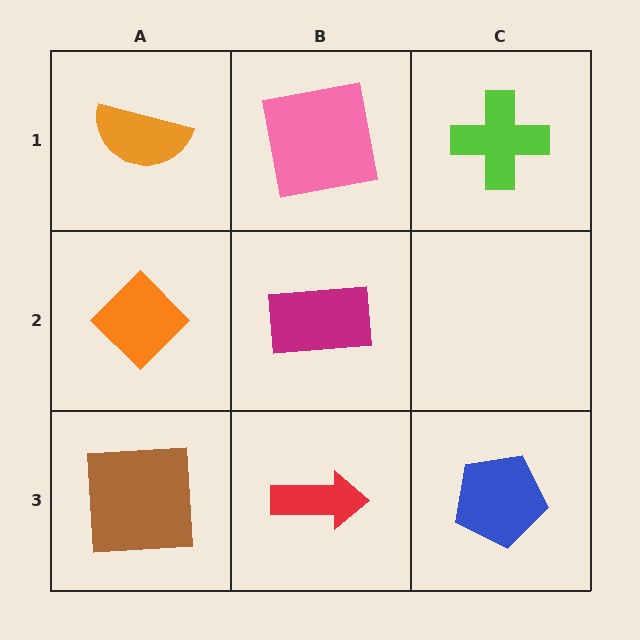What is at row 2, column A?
An orange diamond.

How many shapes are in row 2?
2 shapes.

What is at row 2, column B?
A magenta rectangle.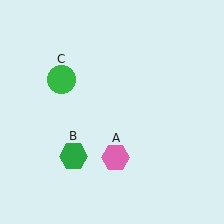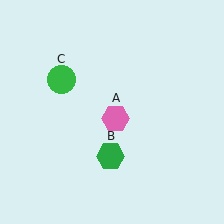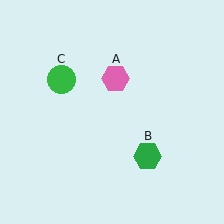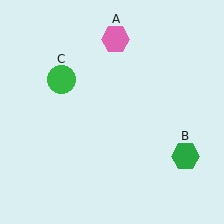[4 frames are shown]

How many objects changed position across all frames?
2 objects changed position: pink hexagon (object A), green hexagon (object B).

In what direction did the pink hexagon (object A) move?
The pink hexagon (object A) moved up.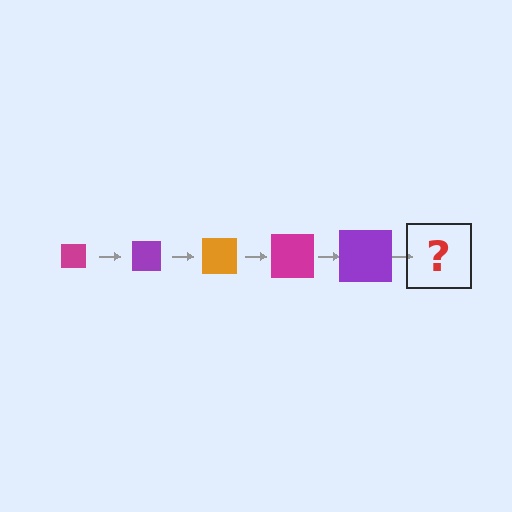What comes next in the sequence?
The next element should be an orange square, larger than the previous one.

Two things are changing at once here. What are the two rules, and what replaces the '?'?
The two rules are that the square grows larger each step and the color cycles through magenta, purple, and orange. The '?' should be an orange square, larger than the previous one.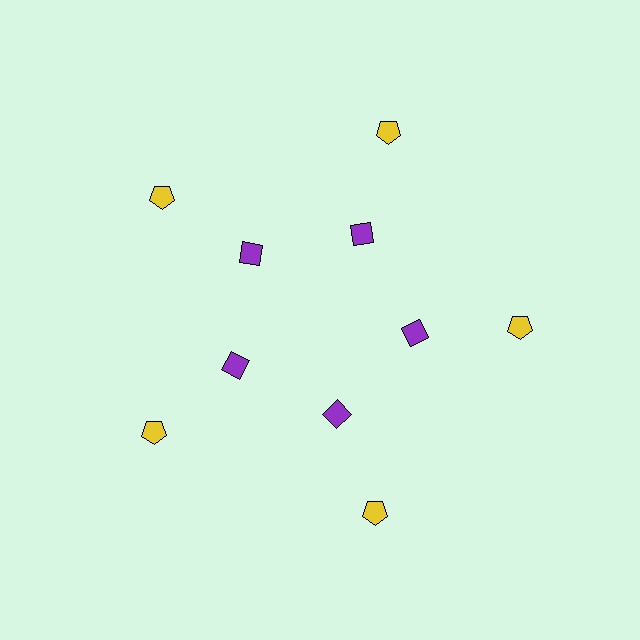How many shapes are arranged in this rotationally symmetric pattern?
There are 10 shapes, arranged in 5 groups of 2.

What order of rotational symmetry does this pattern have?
This pattern has 5-fold rotational symmetry.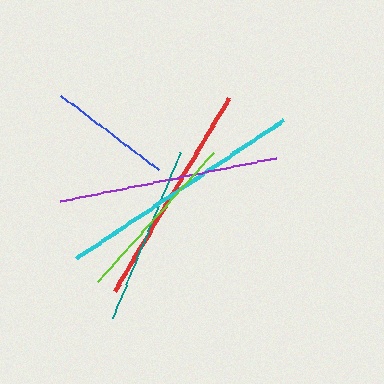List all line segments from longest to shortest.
From longest to shortest: cyan, red, purple, teal, lime, blue.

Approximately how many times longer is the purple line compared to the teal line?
The purple line is approximately 1.2 times the length of the teal line.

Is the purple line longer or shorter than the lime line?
The purple line is longer than the lime line.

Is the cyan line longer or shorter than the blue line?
The cyan line is longer than the blue line.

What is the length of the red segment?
The red segment is approximately 224 pixels long.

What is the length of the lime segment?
The lime segment is approximately 171 pixels long.